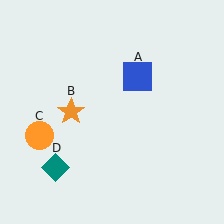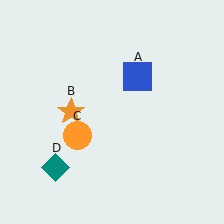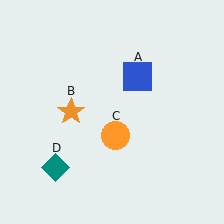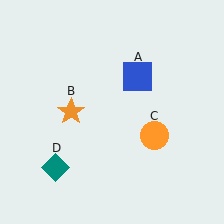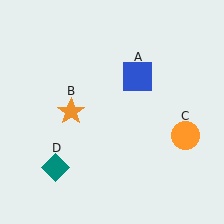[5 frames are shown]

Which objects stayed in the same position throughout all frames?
Blue square (object A) and orange star (object B) and teal diamond (object D) remained stationary.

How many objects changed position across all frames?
1 object changed position: orange circle (object C).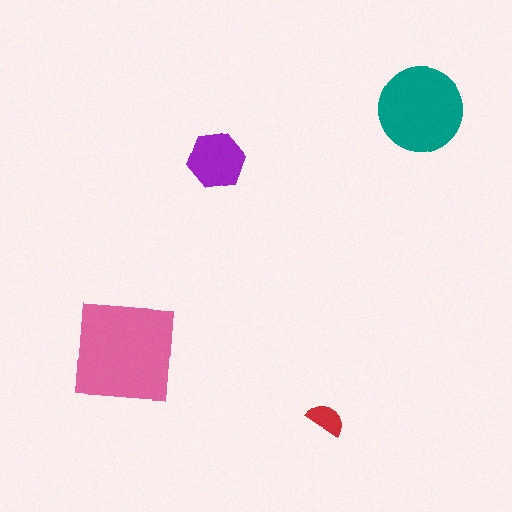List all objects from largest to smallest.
The pink square, the teal circle, the purple hexagon, the red semicircle.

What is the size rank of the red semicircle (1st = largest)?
4th.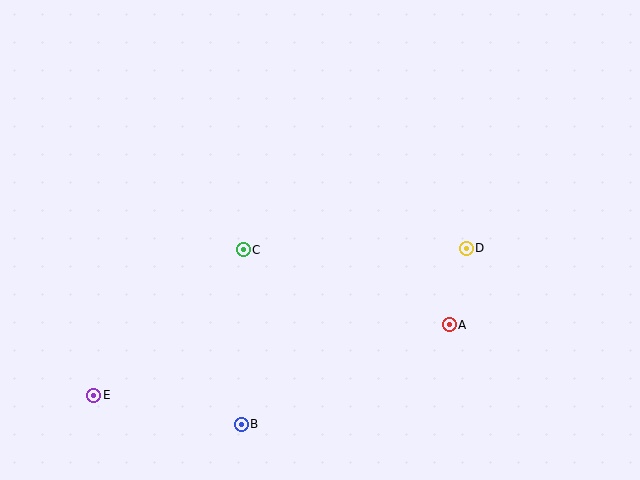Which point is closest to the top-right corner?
Point D is closest to the top-right corner.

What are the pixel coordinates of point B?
Point B is at (241, 424).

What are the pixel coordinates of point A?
Point A is at (449, 325).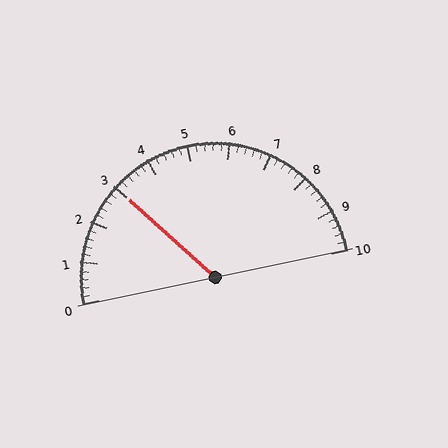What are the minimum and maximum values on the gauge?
The gauge ranges from 0 to 10.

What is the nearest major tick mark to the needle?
The nearest major tick mark is 3.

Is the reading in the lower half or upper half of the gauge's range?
The reading is in the lower half of the range (0 to 10).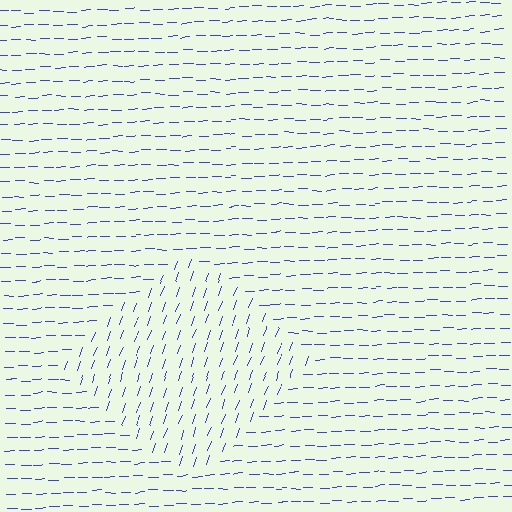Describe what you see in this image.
The image is filled with small blue line segments. A diamond region in the image has lines oriented differently from the surrounding lines, creating a visible texture boundary.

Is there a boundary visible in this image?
Yes, there is a texture boundary formed by a change in line orientation.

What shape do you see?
I see a diamond.